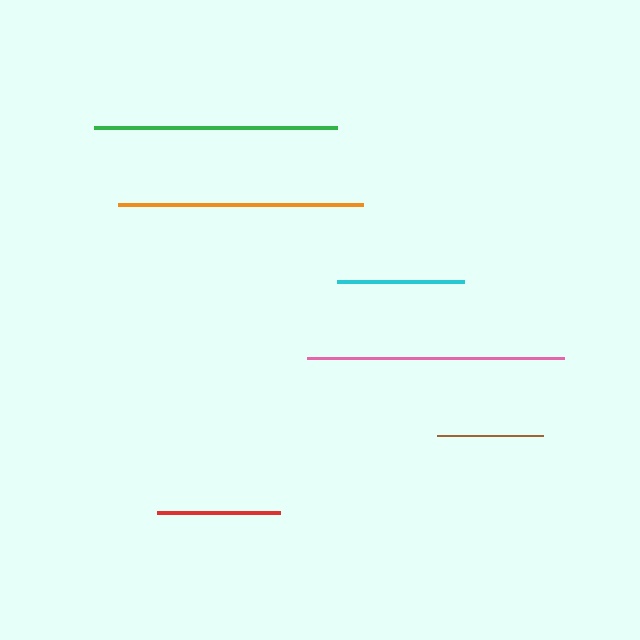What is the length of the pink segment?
The pink segment is approximately 257 pixels long.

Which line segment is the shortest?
The brown line is the shortest at approximately 106 pixels.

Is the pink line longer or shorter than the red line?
The pink line is longer than the red line.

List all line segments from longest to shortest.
From longest to shortest: pink, orange, green, cyan, red, brown.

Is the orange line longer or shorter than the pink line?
The pink line is longer than the orange line.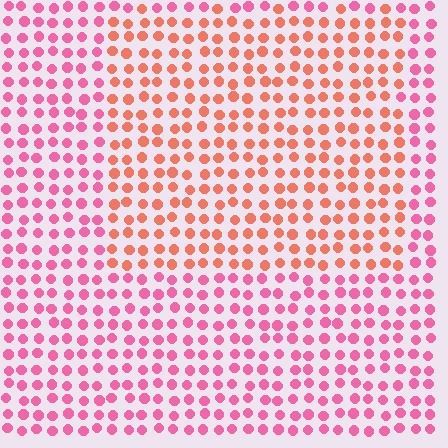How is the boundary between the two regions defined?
The boundary is defined purely by a slight shift in hue (about 37 degrees). Spacing, size, and orientation are identical on both sides.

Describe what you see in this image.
The image is filled with small pink elements in a uniform arrangement. A rectangle-shaped region is visible where the elements are tinted to a slightly different hue, forming a subtle color boundary.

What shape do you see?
I see a rectangle.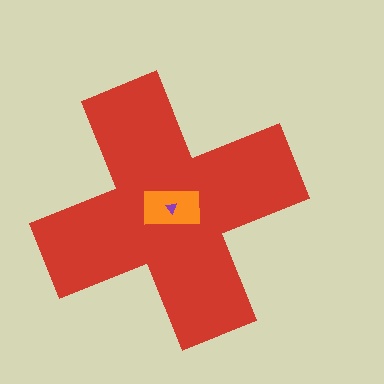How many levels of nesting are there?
3.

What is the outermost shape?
The red cross.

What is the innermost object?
The purple triangle.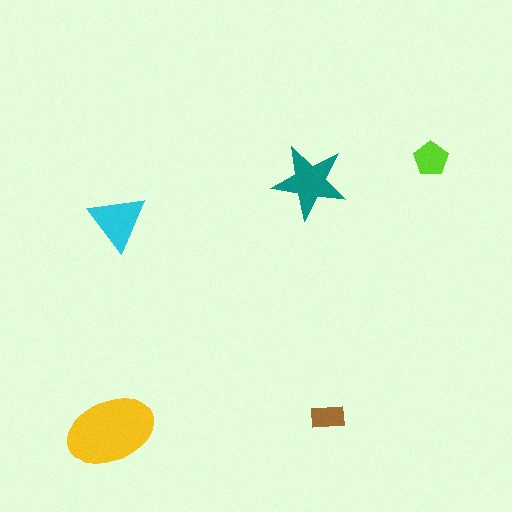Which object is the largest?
The yellow ellipse.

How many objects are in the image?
There are 5 objects in the image.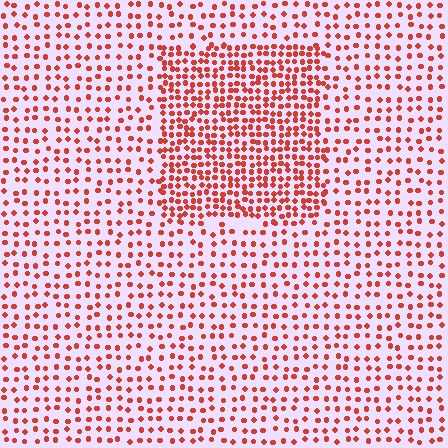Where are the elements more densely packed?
The elements are more densely packed inside the rectangle boundary.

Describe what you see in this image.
The image contains small red elements arranged at two different densities. A rectangle-shaped region is visible where the elements are more densely packed than the surrounding area.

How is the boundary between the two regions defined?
The boundary is defined by a change in element density (approximately 2.0x ratio). All elements are the same color, size, and shape.